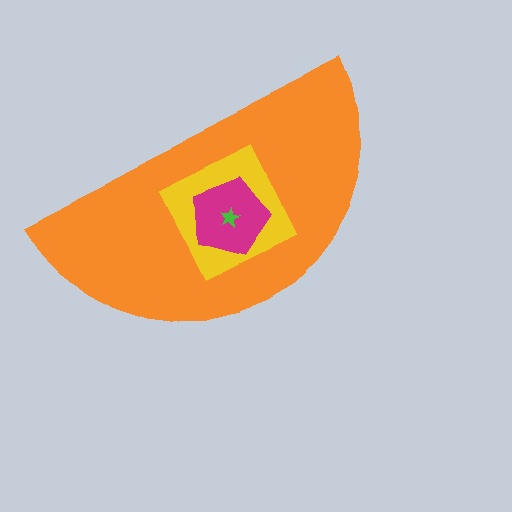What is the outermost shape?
The orange semicircle.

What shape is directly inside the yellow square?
The magenta pentagon.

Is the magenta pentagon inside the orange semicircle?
Yes.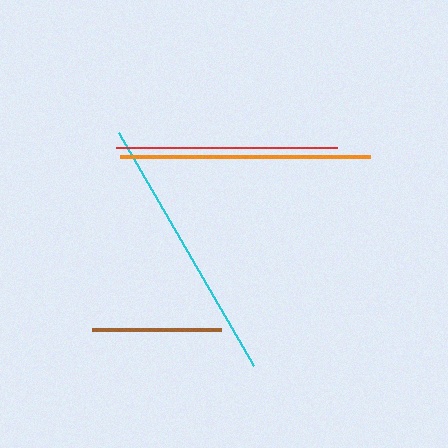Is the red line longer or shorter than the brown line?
The red line is longer than the brown line.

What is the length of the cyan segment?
The cyan segment is approximately 269 pixels long.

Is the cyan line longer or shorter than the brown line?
The cyan line is longer than the brown line.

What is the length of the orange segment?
The orange segment is approximately 250 pixels long.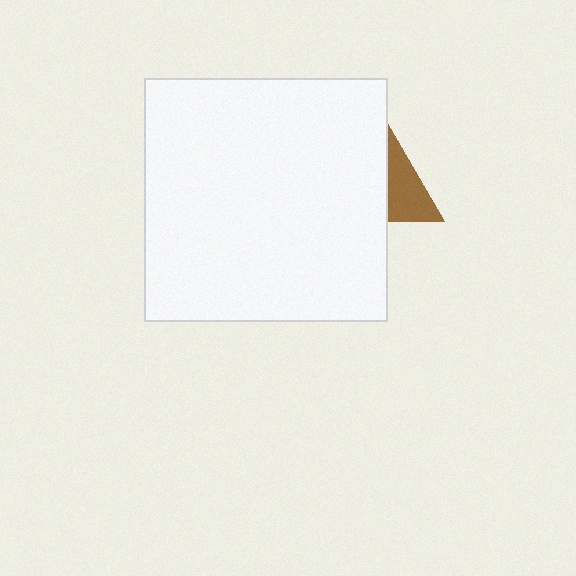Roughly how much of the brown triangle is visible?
A small part of it is visible (roughly 35%).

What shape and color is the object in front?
The object in front is a white square.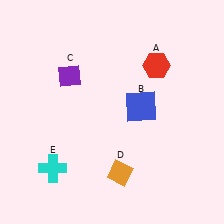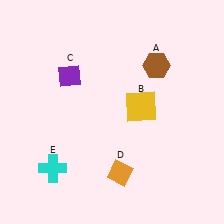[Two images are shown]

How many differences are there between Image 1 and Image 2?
There are 2 differences between the two images.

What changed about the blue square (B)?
In Image 1, B is blue. In Image 2, it changed to yellow.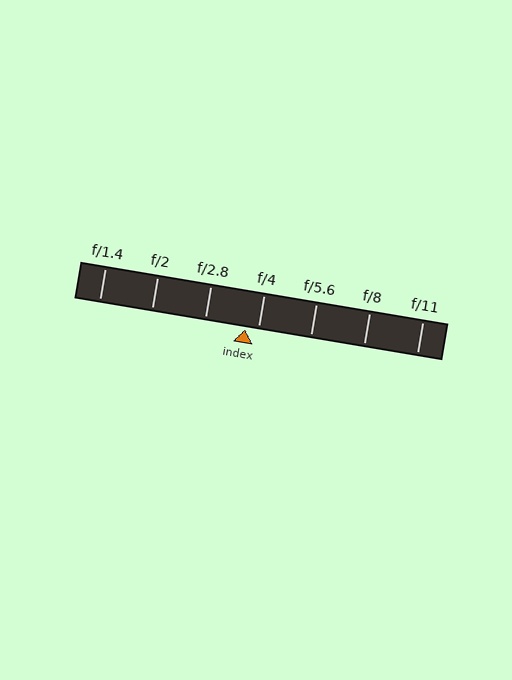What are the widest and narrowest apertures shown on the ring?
The widest aperture shown is f/1.4 and the narrowest is f/11.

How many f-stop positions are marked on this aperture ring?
There are 7 f-stop positions marked.